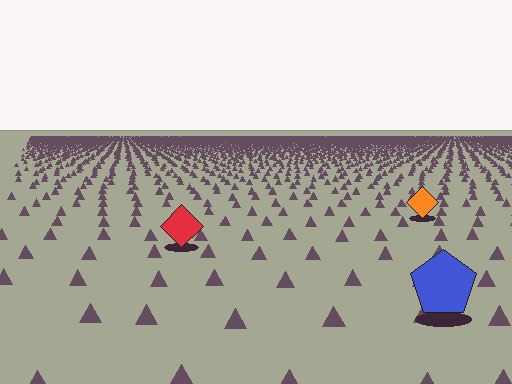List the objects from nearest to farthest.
From nearest to farthest: the blue pentagon, the red diamond, the orange diamond.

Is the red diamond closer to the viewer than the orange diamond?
Yes. The red diamond is closer — you can tell from the texture gradient: the ground texture is coarser near it.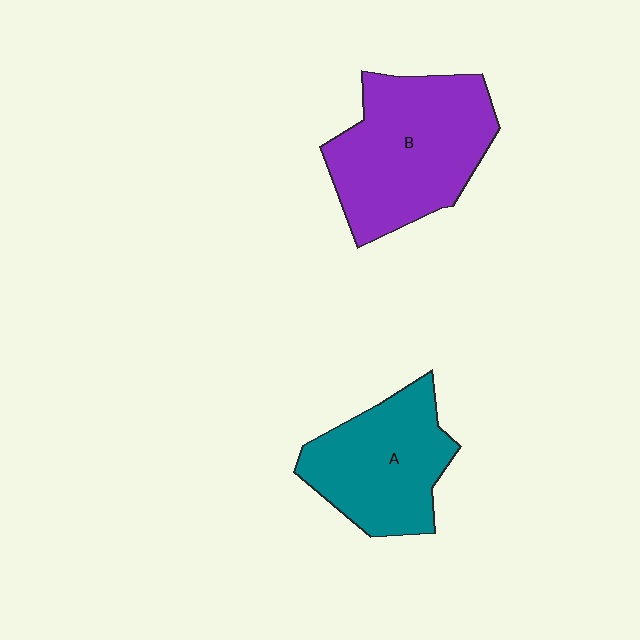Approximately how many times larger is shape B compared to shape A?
Approximately 1.3 times.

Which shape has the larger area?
Shape B (purple).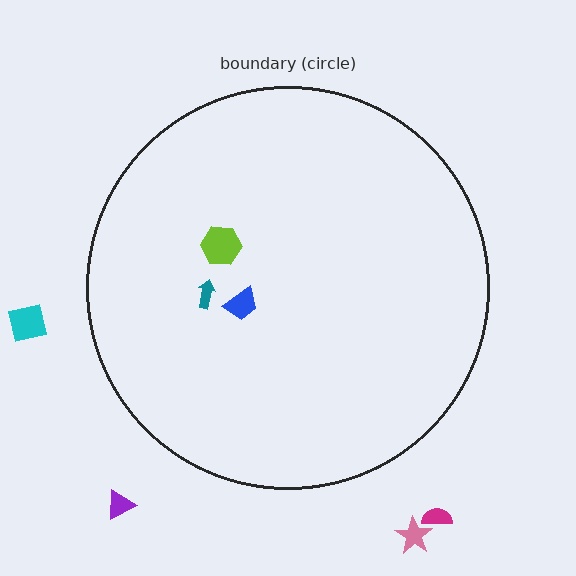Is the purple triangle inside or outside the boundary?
Outside.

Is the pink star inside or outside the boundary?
Outside.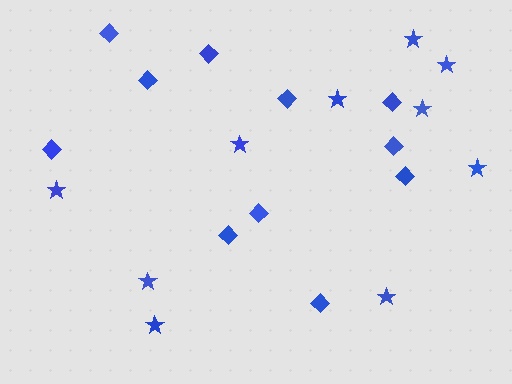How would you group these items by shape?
There are 2 groups: one group of stars (10) and one group of diamonds (11).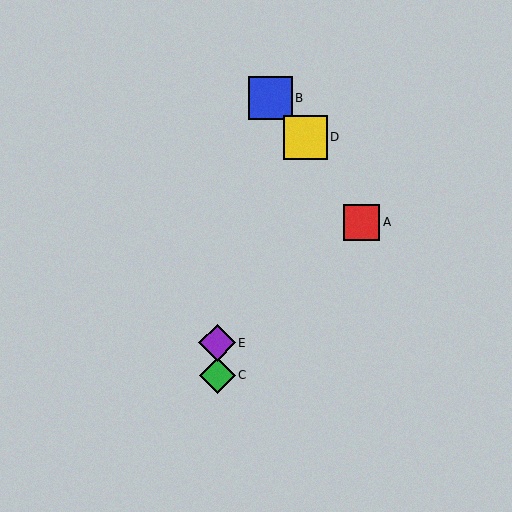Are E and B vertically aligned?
No, E is at x≈217 and B is at x≈270.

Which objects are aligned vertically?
Objects C, E are aligned vertically.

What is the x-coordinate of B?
Object B is at x≈270.